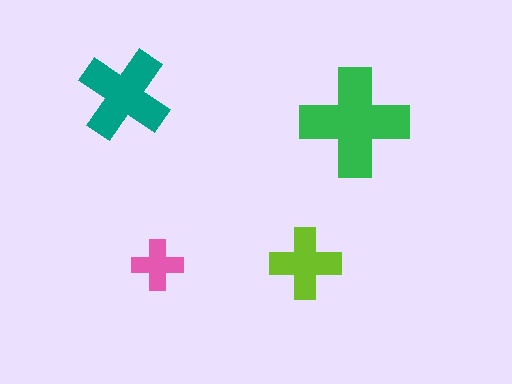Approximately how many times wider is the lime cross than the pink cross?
About 1.5 times wider.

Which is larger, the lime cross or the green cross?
The green one.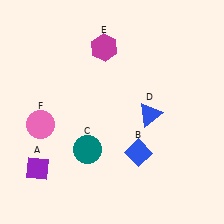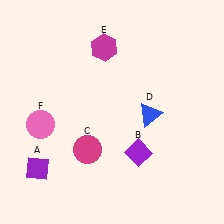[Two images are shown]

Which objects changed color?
B changed from blue to purple. C changed from teal to magenta.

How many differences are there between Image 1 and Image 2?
There are 2 differences between the two images.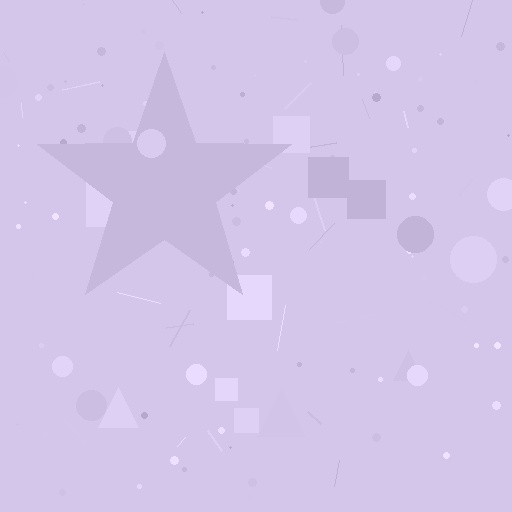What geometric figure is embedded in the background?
A star is embedded in the background.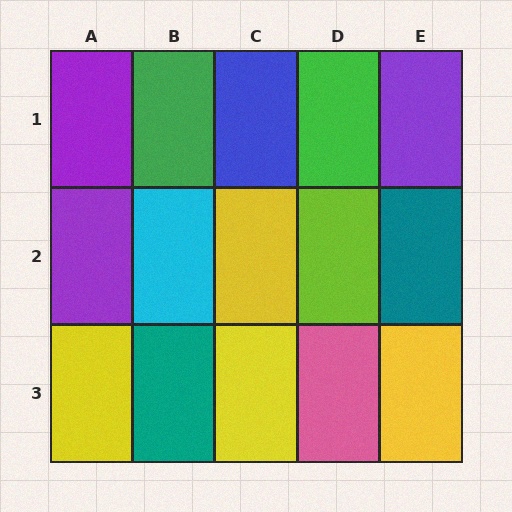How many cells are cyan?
1 cell is cyan.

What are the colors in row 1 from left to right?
Purple, green, blue, green, purple.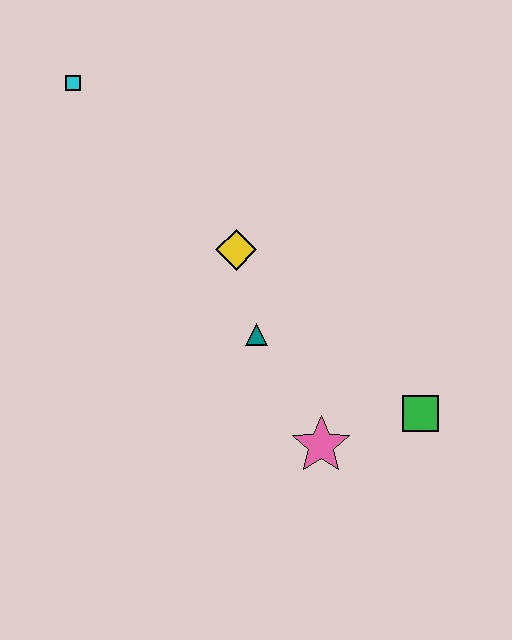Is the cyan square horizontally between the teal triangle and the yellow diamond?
No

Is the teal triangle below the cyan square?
Yes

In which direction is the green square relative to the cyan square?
The green square is to the right of the cyan square.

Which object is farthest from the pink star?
The cyan square is farthest from the pink star.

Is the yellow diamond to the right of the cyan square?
Yes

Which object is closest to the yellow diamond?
The teal triangle is closest to the yellow diamond.